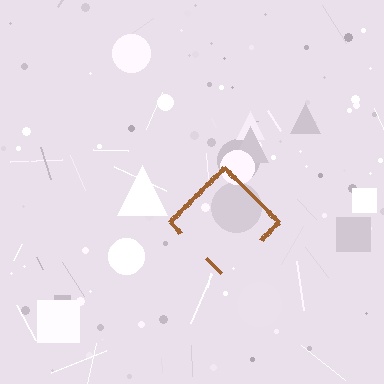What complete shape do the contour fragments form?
The contour fragments form a diamond.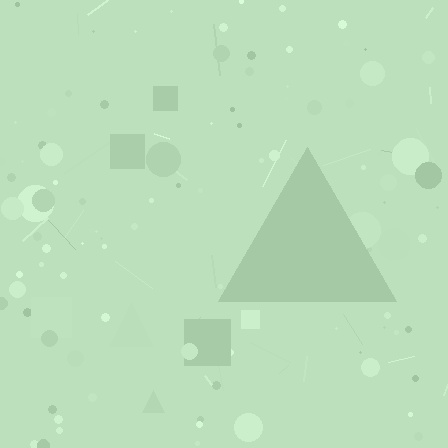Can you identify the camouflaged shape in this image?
The camouflaged shape is a triangle.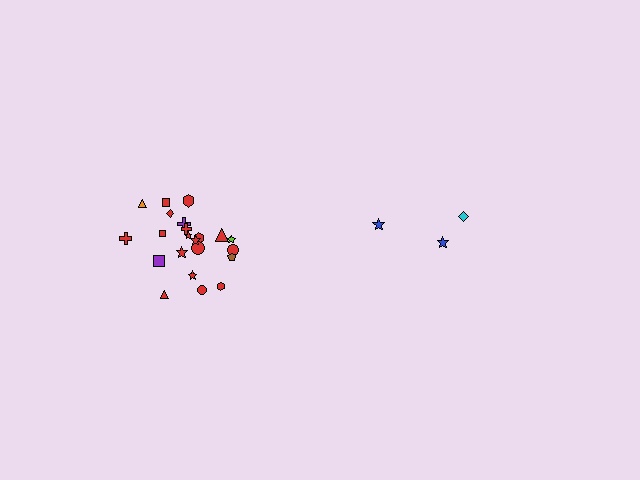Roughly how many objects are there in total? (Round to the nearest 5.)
Roughly 25 objects in total.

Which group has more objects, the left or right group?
The left group.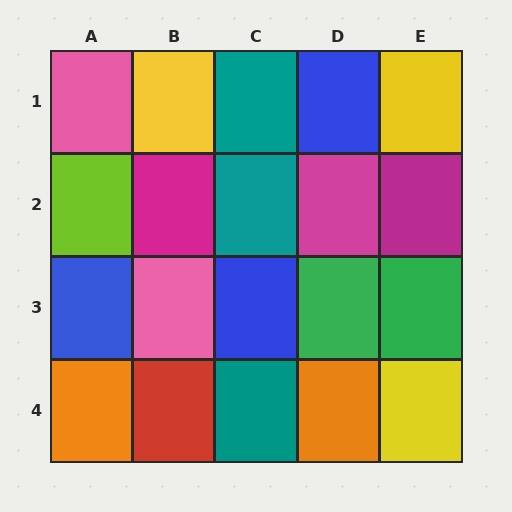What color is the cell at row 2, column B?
Magenta.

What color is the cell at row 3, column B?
Pink.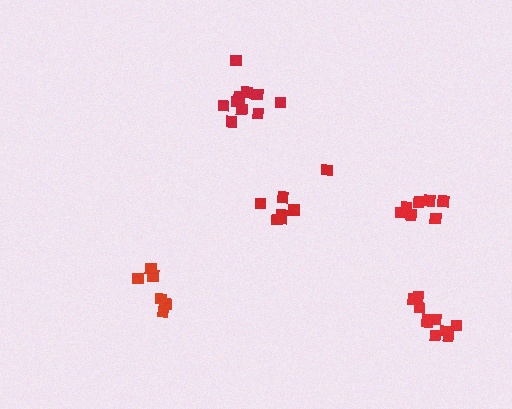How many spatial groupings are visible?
There are 5 spatial groupings.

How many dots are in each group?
Group 1: 7 dots, Group 2: 7 dots, Group 3: 7 dots, Group 4: 11 dots, Group 5: 10 dots (42 total).